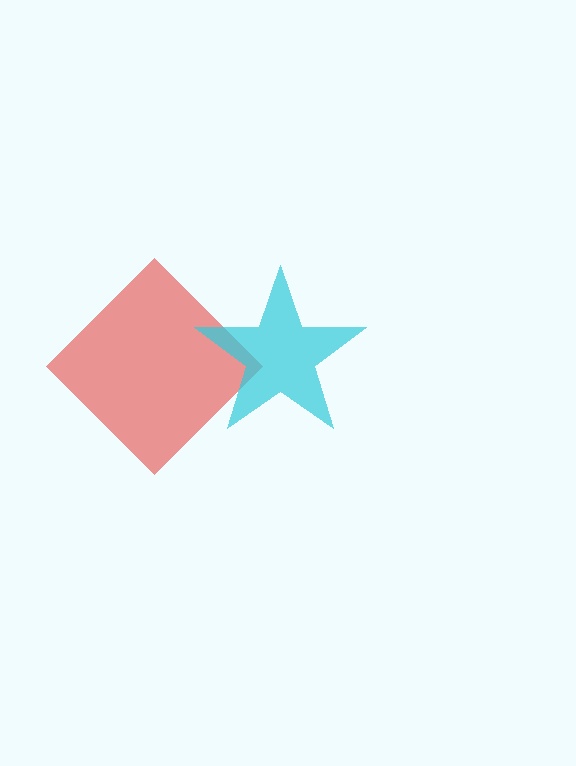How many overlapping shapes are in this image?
There are 2 overlapping shapes in the image.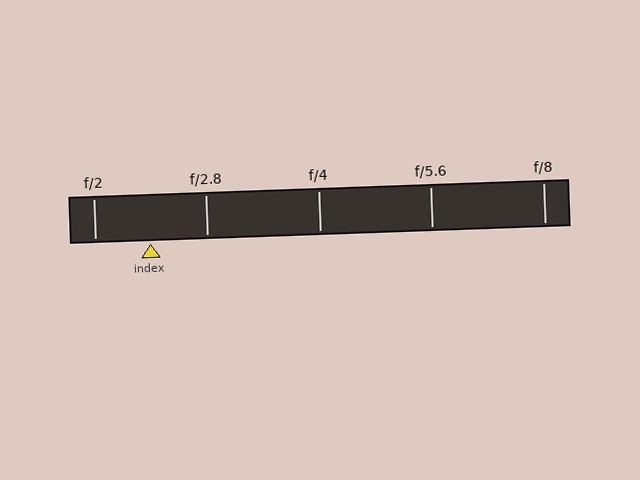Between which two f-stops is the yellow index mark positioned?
The index mark is between f/2 and f/2.8.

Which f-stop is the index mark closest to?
The index mark is closest to f/2.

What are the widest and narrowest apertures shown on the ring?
The widest aperture shown is f/2 and the narrowest is f/8.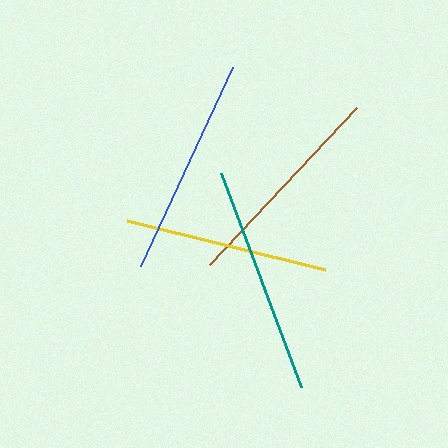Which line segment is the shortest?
The yellow line is the shortest at approximately 204 pixels.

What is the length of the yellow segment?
The yellow segment is approximately 204 pixels long.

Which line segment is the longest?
The teal line is the longest at approximately 229 pixels.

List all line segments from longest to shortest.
From longest to shortest: teal, blue, brown, yellow.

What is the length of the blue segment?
The blue segment is approximately 219 pixels long.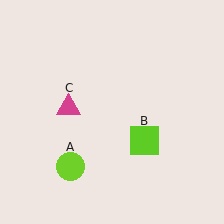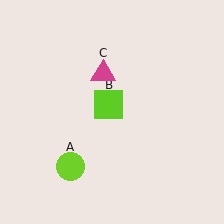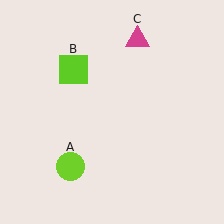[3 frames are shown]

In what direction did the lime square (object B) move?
The lime square (object B) moved up and to the left.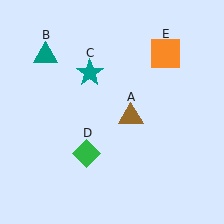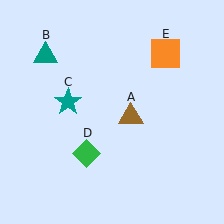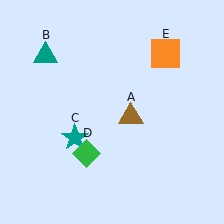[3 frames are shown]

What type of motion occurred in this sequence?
The teal star (object C) rotated counterclockwise around the center of the scene.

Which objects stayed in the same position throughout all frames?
Brown triangle (object A) and teal triangle (object B) and green diamond (object D) and orange square (object E) remained stationary.